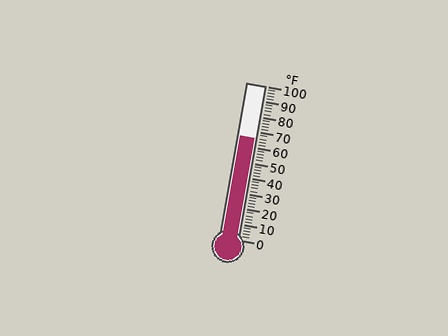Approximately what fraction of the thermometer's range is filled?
The thermometer is filled to approximately 65% of its range.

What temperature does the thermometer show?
The thermometer shows approximately 66°F.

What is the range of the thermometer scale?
The thermometer scale ranges from 0°F to 100°F.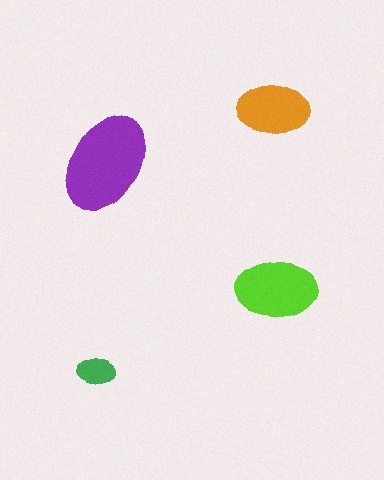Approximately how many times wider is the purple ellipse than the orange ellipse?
About 1.5 times wider.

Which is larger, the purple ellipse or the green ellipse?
The purple one.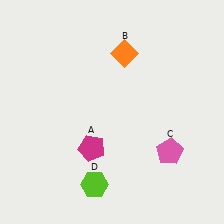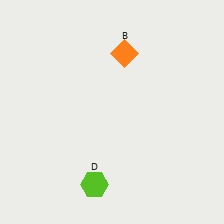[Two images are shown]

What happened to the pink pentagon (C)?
The pink pentagon (C) was removed in Image 2. It was in the bottom-right area of Image 1.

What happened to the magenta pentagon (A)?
The magenta pentagon (A) was removed in Image 2. It was in the bottom-left area of Image 1.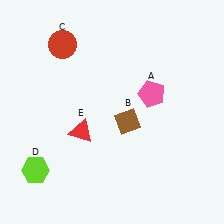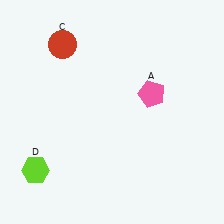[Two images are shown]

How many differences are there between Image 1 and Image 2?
There are 2 differences between the two images.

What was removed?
The brown diamond (B), the red triangle (E) were removed in Image 2.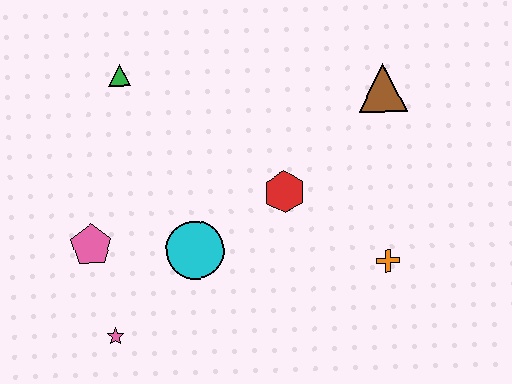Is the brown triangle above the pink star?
Yes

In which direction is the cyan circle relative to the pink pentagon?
The cyan circle is to the right of the pink pentagon.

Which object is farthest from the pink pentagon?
The brown triangle is farthest from the pink pentagon.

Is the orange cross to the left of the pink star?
No